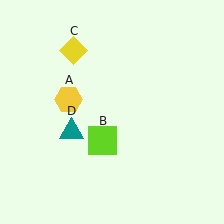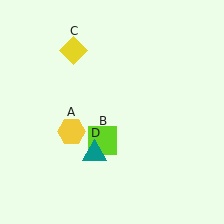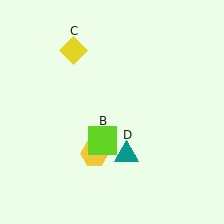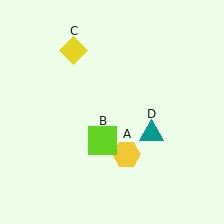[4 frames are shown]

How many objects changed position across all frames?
2 objects changed position: yellow hexagon (object A), teal triangle (object D).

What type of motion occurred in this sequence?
The yellow hexagon (object A), teal triangle (object D) rotated counterclockwise around the center of the scene.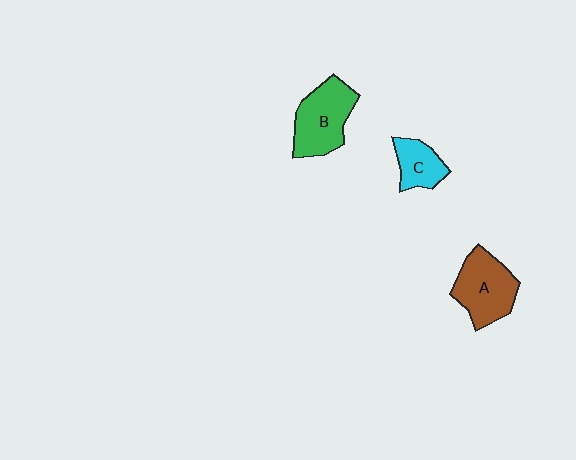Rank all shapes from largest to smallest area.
From largest to smallest: B (green), A (brown), C (cyan).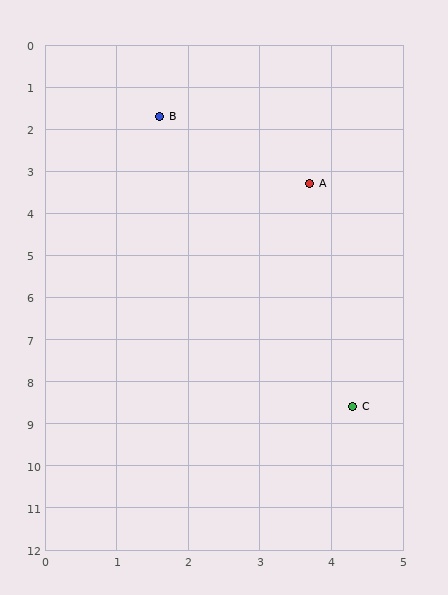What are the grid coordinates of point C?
Point C is at approximately (4.3, 8.6).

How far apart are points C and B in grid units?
Points C and B are about 7.4 grid units apart.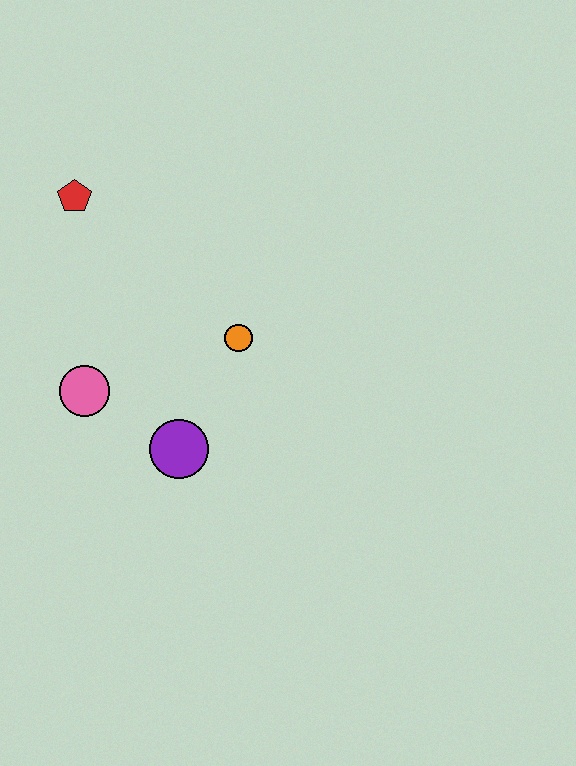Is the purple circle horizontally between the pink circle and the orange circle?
Yes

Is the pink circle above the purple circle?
Yes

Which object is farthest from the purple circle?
The red pentagon is farthest from the purple circle.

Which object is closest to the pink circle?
The purple circle is closest to the pink circle.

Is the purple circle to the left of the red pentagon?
No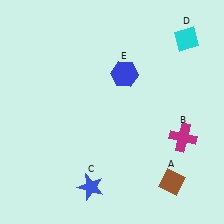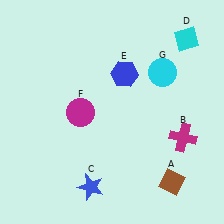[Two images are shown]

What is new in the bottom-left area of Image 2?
A magenta circle (F) was added in the bottom-left area of Image 2.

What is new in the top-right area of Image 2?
A cyan circle (G) was added in the top-right area of Image 2.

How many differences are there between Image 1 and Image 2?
There are 2 differences between the two images.